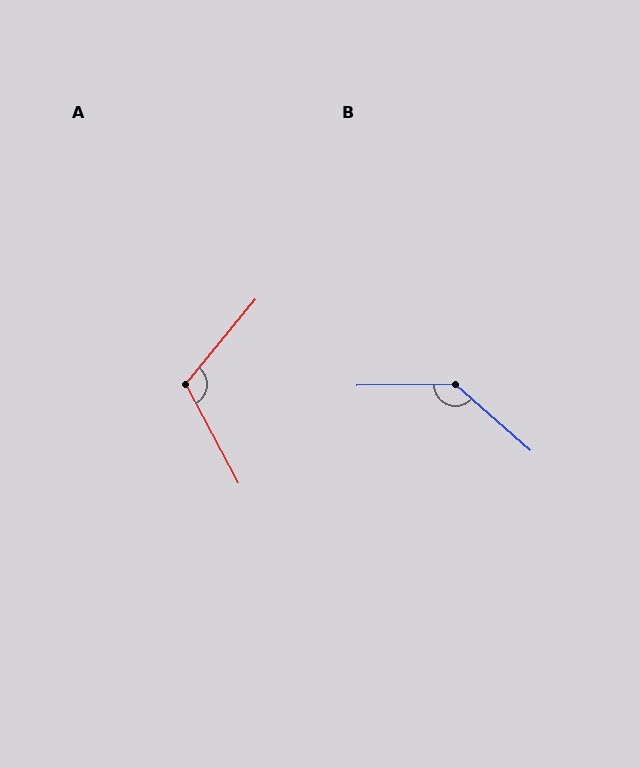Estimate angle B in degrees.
Approximately 138 degrees.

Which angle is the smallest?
A, at approximately 113 degrees.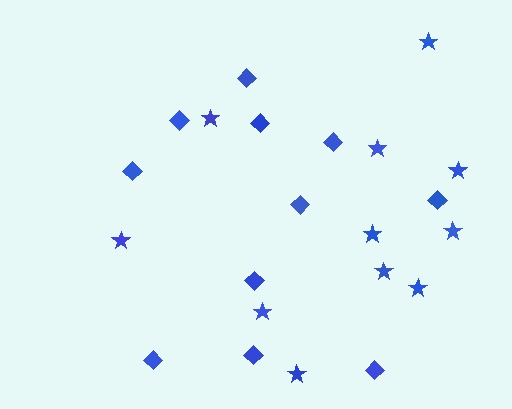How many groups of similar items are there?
There are 2 groups: one group of diamonds (11) and one group of stars (11).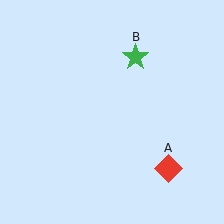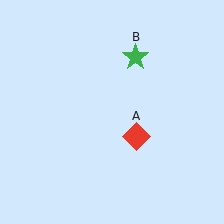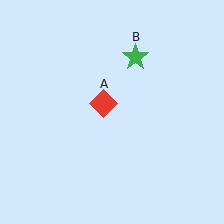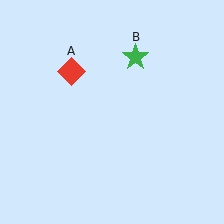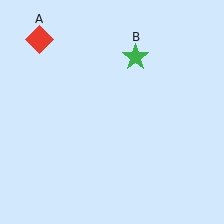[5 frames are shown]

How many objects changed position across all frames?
1 object changed position: red diamond (object A).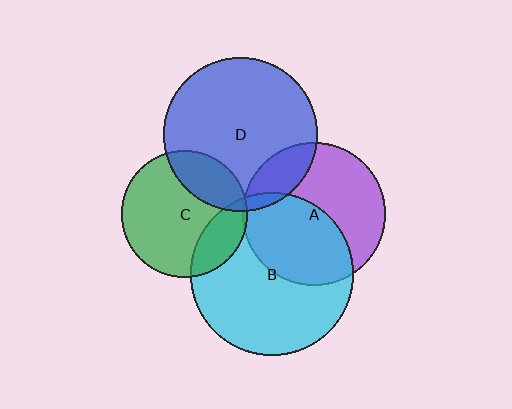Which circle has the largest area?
Circle B (cyan).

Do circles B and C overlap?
Yes.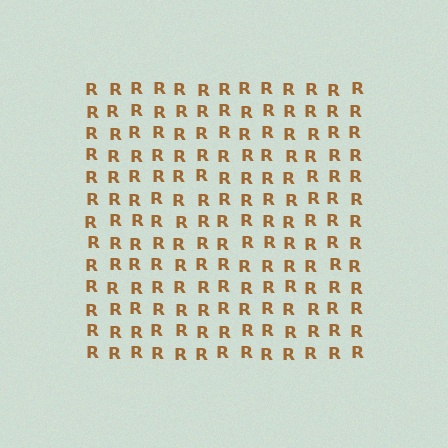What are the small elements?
The small elements are letter R's.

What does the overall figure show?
The overall figure shows a square.